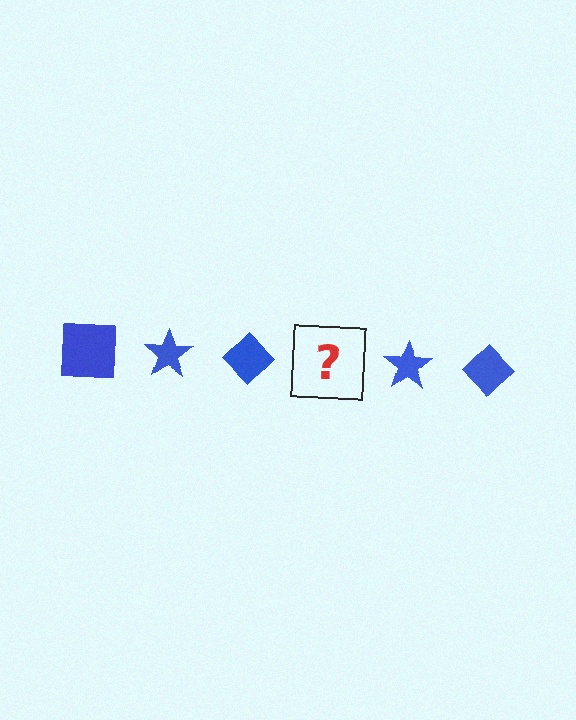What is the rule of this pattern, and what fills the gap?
The rule is that the pattern cycles through square, star, diamond shapes in blue. The gap should be filled with a blue square.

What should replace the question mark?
The question mark should be replaced with a blue square.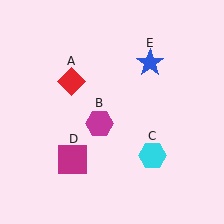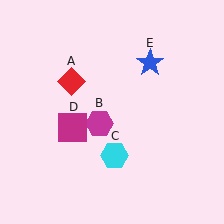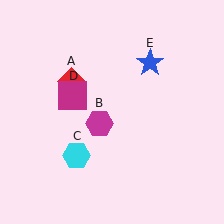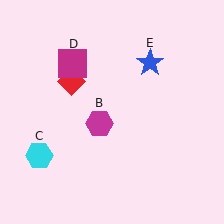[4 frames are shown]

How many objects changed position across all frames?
2 objects changed position: cyan hexagon (object C), magenta square (object D).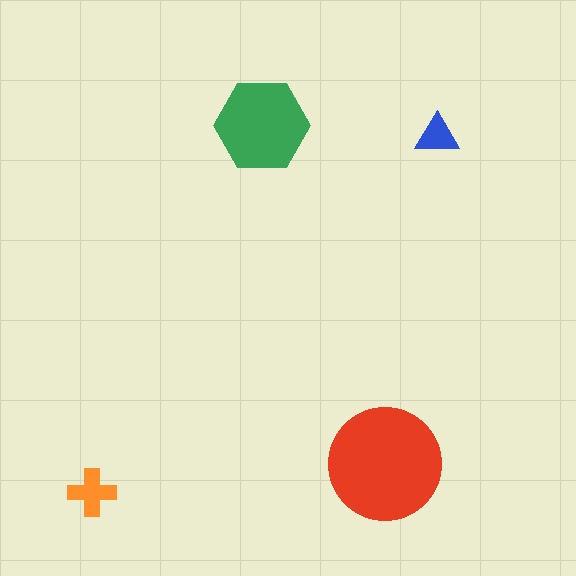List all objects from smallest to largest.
The blue triangle, the orange cross, the green hexagon, the red circle.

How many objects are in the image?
There are 4 objects in the image.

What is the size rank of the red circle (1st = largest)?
1st.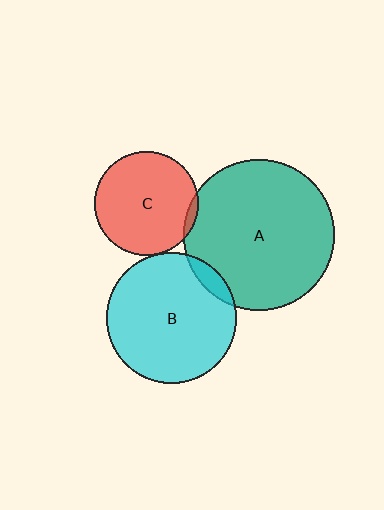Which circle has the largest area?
Circle A (teal).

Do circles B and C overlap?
Yes.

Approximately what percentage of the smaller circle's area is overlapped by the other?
Approximately 5%.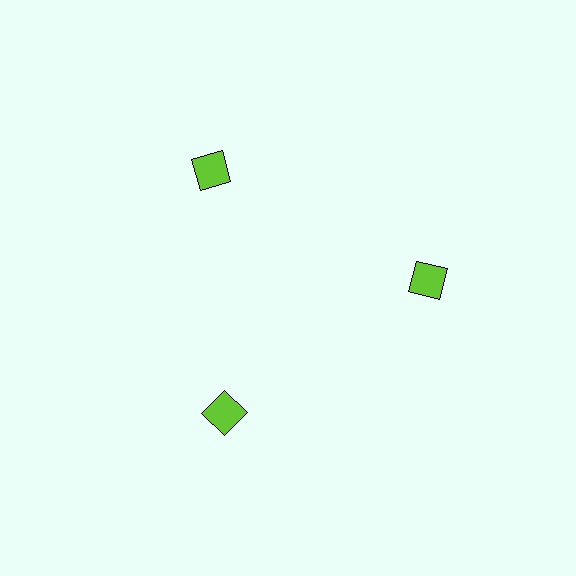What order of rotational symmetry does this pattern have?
This pattern has 3-fold rotational symmetry.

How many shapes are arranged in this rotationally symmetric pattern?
There are 3 shapes, arranged in 3 groups of 1.